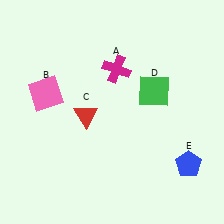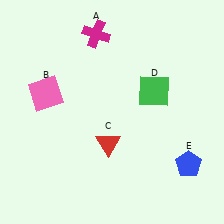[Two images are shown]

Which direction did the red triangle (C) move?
The red triangle (C) moved down.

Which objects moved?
The objects that moved are: the magenta cross (A), the red triangle (C).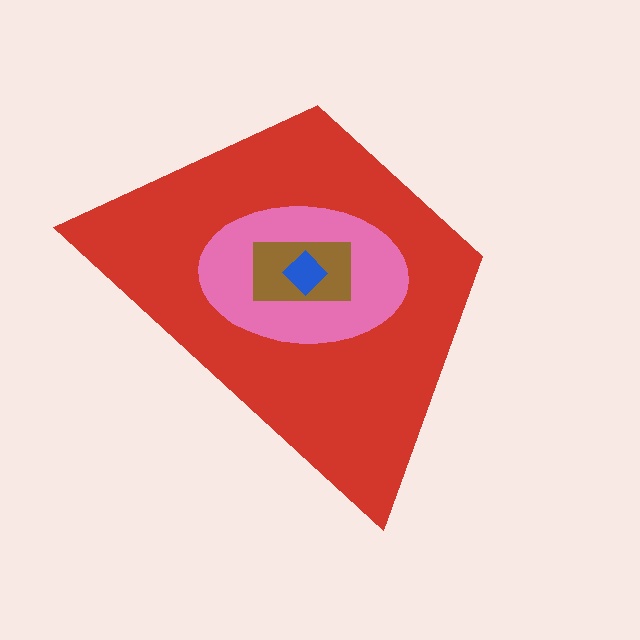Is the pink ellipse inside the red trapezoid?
Yes.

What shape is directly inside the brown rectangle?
The blue diamond.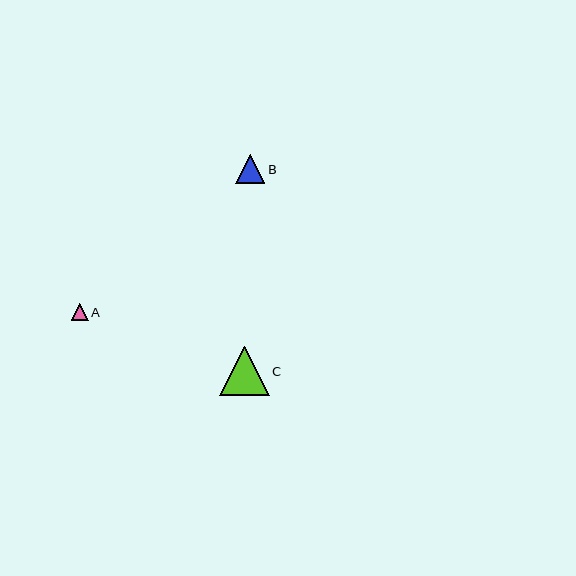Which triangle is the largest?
Triangle C is the largest with a size of approximately 49 pixels.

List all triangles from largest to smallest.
From largest to smallest: C, B, A.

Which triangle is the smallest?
Triangle A is the smallest with a size of approximately 17 pixels.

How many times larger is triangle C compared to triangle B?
Triangle C is approximately 1.7 times the size of triangle B.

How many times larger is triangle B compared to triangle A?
Triangle B is approximately 1.7 times the size of triangle A.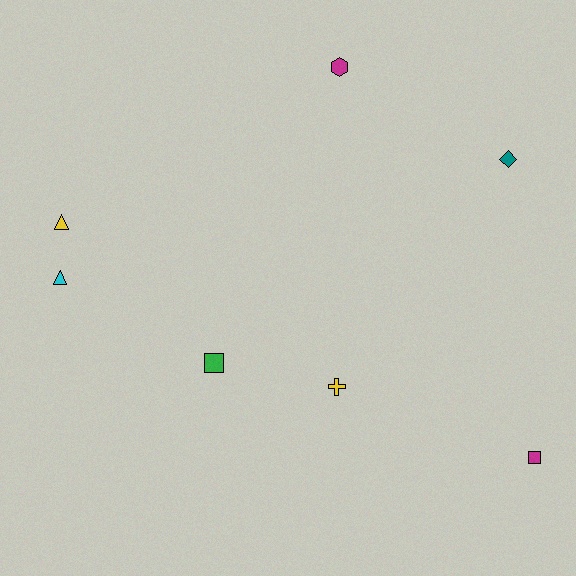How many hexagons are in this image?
There is 1 hexagon.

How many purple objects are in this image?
There are no purple objects.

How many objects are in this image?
There are 7 objects.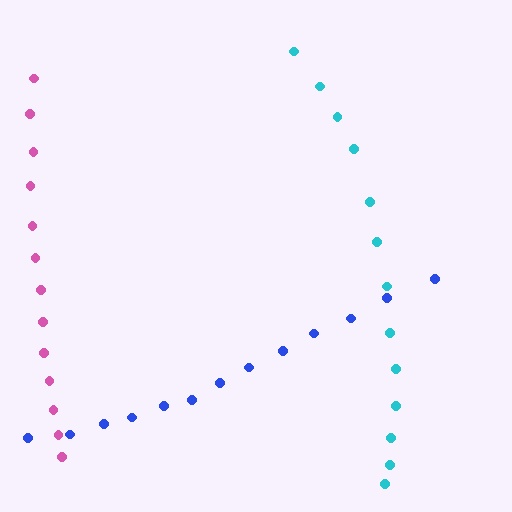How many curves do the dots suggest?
There are 3 distinct paths.